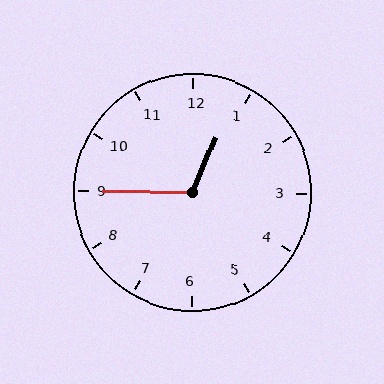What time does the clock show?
12:45.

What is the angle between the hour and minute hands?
Approximately 112 degrees.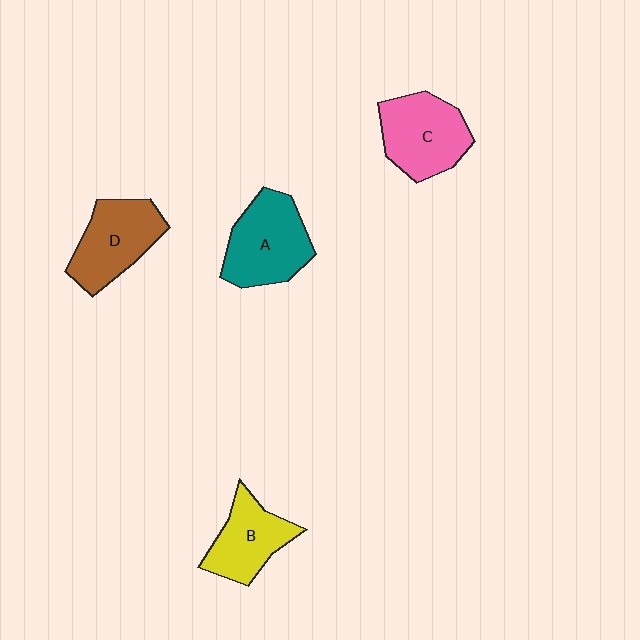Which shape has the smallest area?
Shape B (yellow).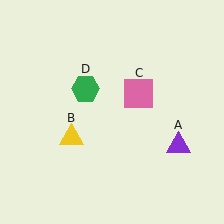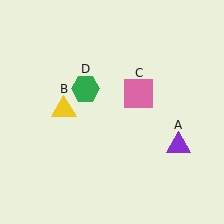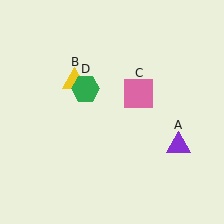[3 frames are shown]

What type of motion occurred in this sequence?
The yellow triangle (object B) rotated clockwise around the center of the scene.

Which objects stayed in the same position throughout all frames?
Purple triangle (object A) and pink square (object C) and green hexagon (object D) remained stationary.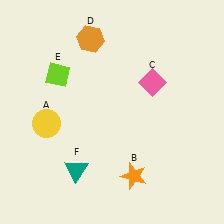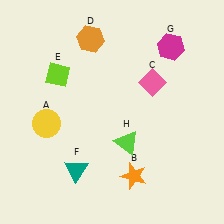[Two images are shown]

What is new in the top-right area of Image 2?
A magenta hexagon (G) was added in the top-right area of Image 2.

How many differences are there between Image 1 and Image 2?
There are 2 differences between the two images.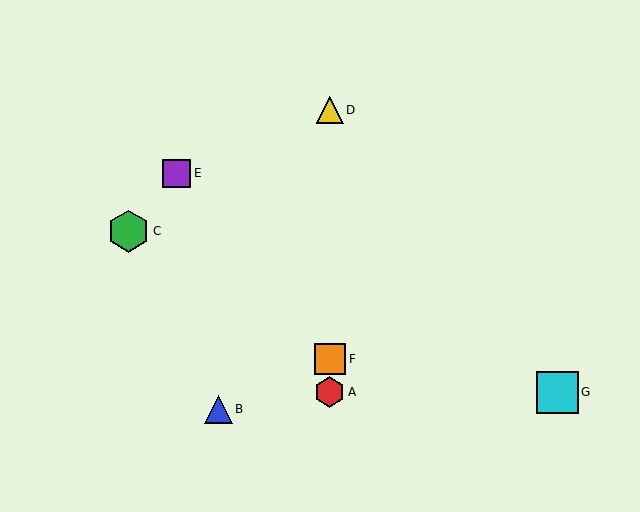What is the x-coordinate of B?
Object B is at x≈218.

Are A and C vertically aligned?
No, A is at x≈330 and C is at x≈129.